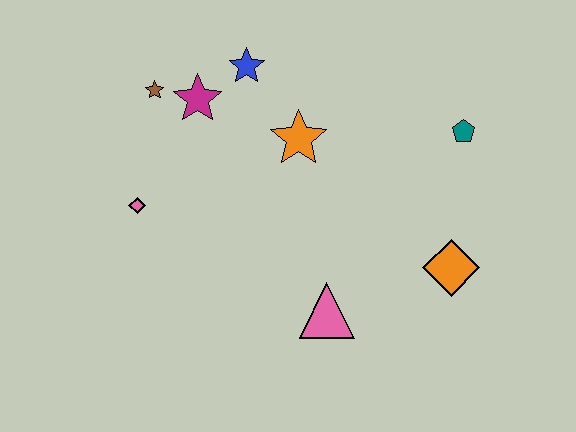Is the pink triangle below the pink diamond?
Yes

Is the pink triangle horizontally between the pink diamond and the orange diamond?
Yes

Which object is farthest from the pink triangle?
The brown star is farthest from the pink triangle.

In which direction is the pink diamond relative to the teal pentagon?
The pink diamond is to the left of the teal pentagon.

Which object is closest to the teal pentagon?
The orange diamond is closest to the teal pentagon.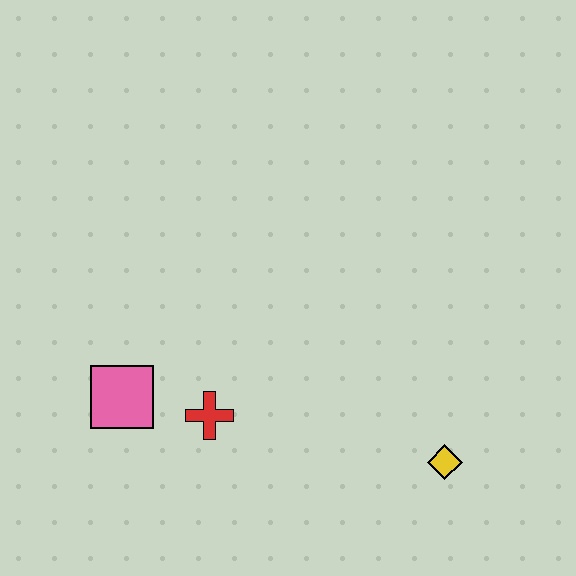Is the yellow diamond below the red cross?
Yes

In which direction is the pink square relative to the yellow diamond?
The pink square is to the left of the yellow diamond.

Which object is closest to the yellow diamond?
The red cross is closest to the yellow diamond.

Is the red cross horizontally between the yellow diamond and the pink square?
Yes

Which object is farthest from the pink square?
The yellow diamond is farthest from the pink square.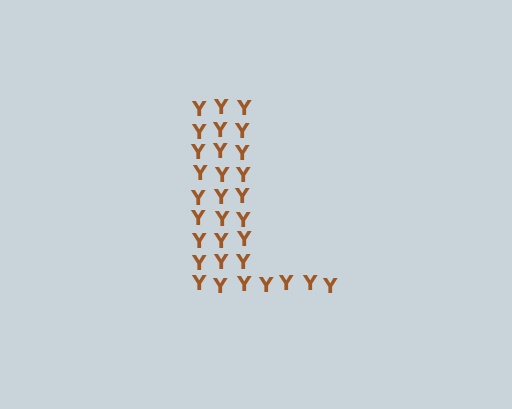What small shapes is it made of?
It is made of small letter Y's.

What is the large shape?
The large shape is the letter L.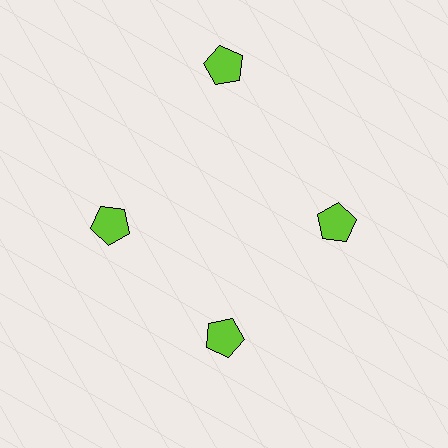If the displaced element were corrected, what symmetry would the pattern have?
It would have 4-fold rotational symmetry — the pattern would map onto itself every 90 degrees.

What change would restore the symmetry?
The symmetry would be restored by moving it inward, back onto the ring so that all 4 pentagons sit at equal angles and equal distance from the center.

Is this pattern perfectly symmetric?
No. The 4 lime pentagons are arranged in a ring, but one element near the 12 o'clock position is pushed outward from the center, breaking the 4-fold rotational symmetry.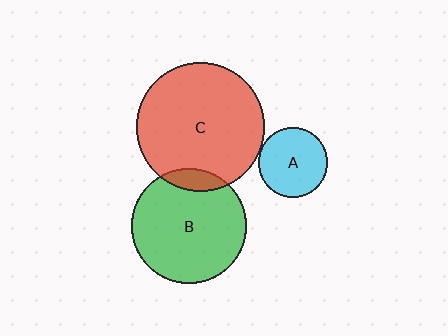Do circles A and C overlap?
Yes.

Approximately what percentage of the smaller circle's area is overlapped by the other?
Approximately 5%.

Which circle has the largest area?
Circle C (red).